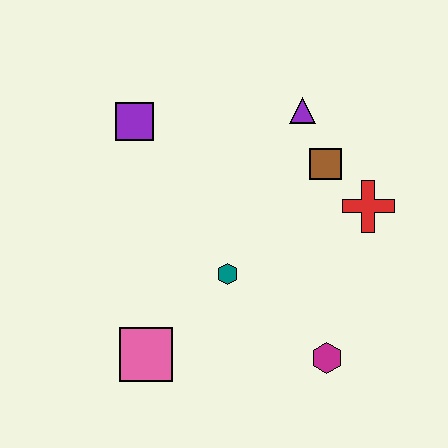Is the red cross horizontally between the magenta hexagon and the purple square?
No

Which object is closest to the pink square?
The teal hexagon is closest to the pink square.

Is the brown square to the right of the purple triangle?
Yes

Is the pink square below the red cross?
Yes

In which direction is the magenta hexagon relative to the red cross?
The magenta hexagon is below the red cross.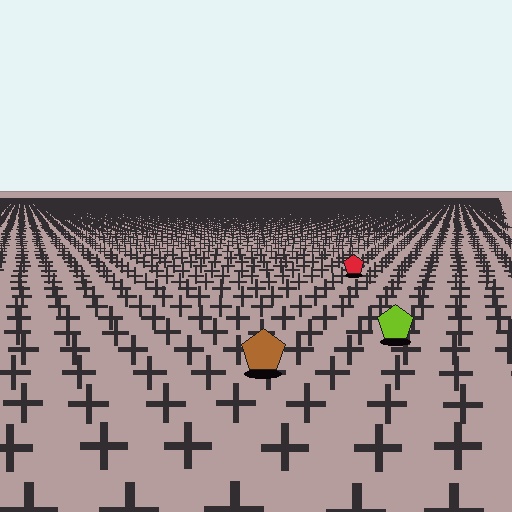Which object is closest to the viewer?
The brown pentagon is closest. The texture marks near it are larger and more spread out.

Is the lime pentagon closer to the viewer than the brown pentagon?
No. The brown pentagon is closer — you can tell from the texture gradient: the ground texture is coarser near it.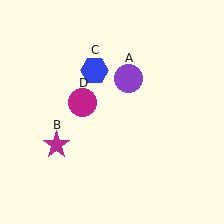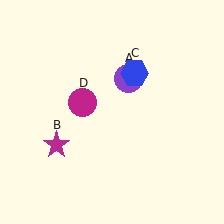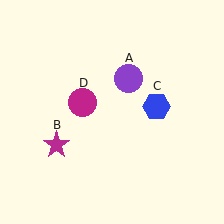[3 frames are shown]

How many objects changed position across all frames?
1 object changed position: blue hexagon (object C).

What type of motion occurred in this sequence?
The blue hexagon (object C) rotated clockwise around the center of the scene.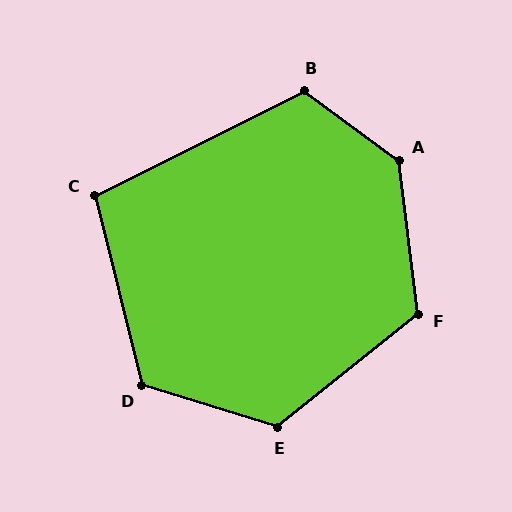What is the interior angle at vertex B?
Approximately 117 degrees (obtuse).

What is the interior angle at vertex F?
Approximately 122 degrees (obtuse).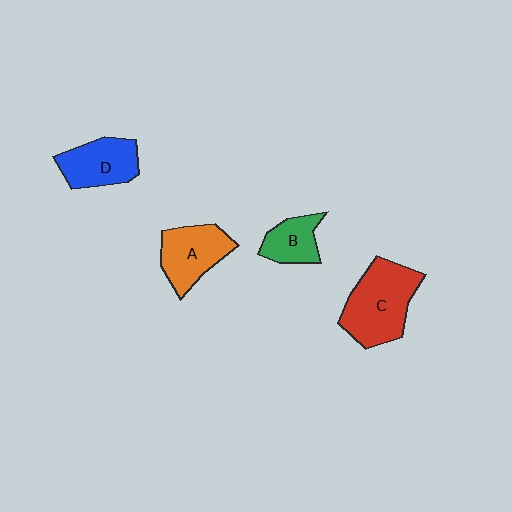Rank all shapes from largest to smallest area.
From largest to smallest: C (red), A (orange), D (blue), B (green).